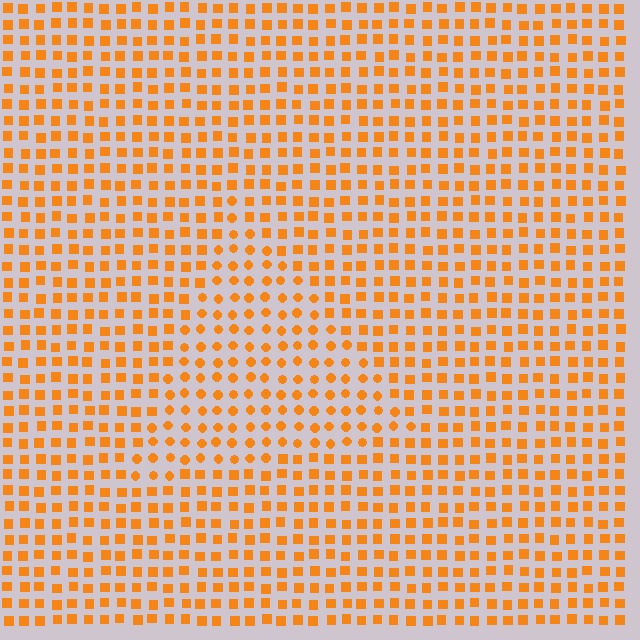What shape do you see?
I see a triangle.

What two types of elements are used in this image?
The image uses circles inside the triangle region and squares outside it.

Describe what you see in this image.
The image is filled with small orange elements arranged in a uniform grid. A triangle-shaped region contains circles, while the surrounding area contains squares. The boundary is defined purely by the change in element shape.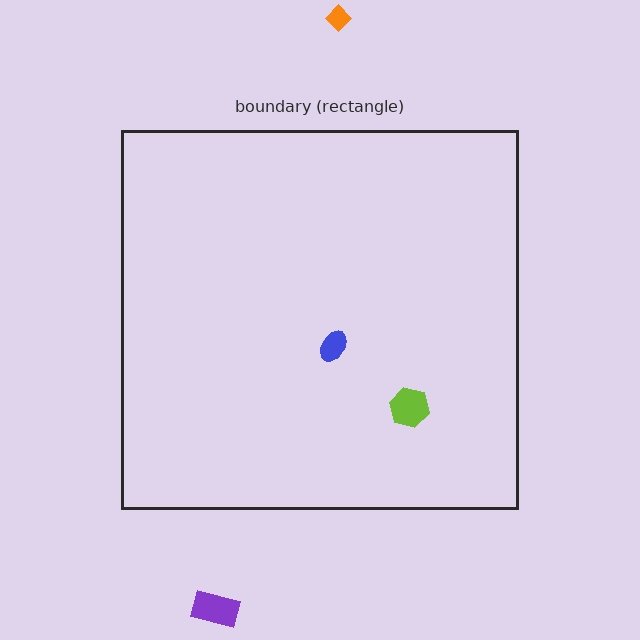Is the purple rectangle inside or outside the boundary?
Outside.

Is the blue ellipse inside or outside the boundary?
Inside.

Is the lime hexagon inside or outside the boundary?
Inside.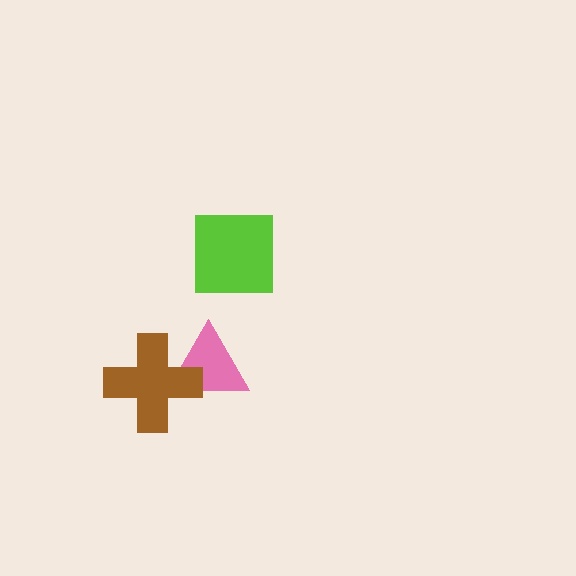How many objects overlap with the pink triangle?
1 object overlaps with the pink triangle.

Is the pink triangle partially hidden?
Yes, it is partially covered by another shape.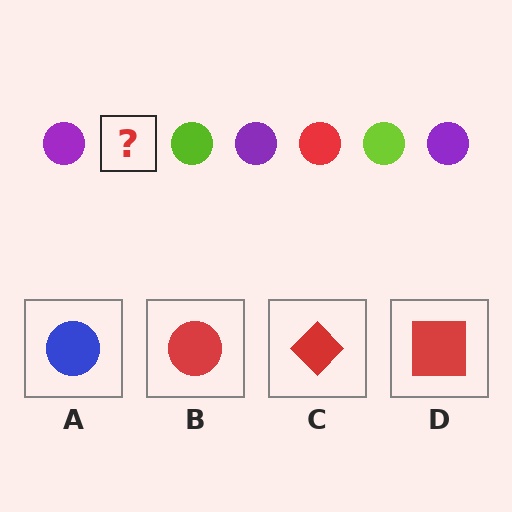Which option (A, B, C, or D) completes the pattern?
B.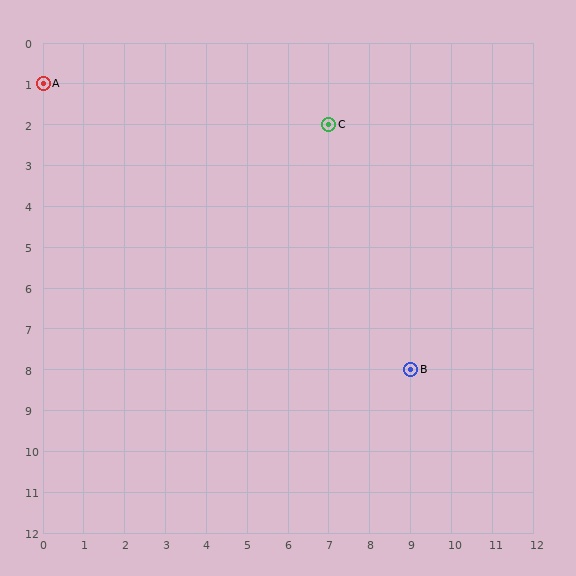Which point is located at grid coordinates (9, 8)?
Point B is at (9, 8).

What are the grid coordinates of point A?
Point A is at grid coordinates (0, 1).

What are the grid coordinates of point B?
Point B is at grid coordinates (9, 8).